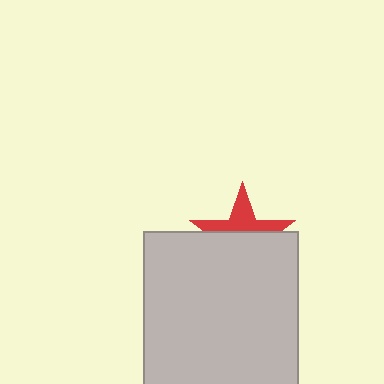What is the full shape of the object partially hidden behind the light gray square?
The partially hidden object is a red star.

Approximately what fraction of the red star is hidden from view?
Roughly 56% of the red star is hidden behind the light gray square.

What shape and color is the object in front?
The object in front is a light gray square.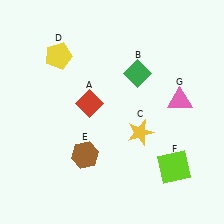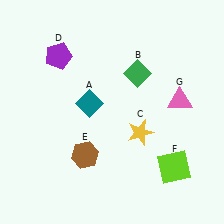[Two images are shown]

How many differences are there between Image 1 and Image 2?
There are 2 differences between the two images.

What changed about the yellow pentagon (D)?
In Image 1, D is yellow. In Image 2, it changed to purple.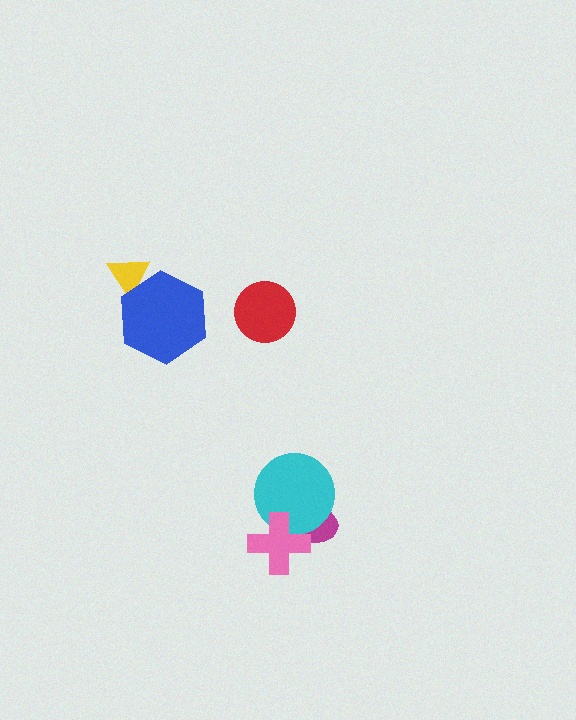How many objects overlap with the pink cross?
2 objects overlap with the pink cross.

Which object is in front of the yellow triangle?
The blue hexagon is in front of the yellow triangle.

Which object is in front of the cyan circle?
The pink cross is in front of the cyan circle.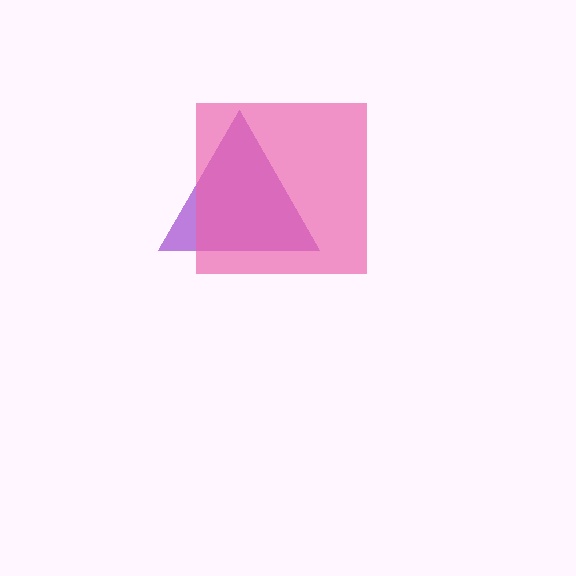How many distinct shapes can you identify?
There are 2 distinct shapes: a purple triangle, a pink square.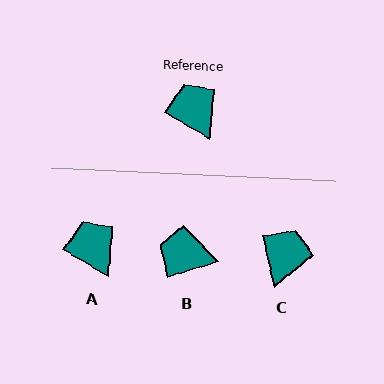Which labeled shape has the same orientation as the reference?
A.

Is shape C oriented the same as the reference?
No, it is off by about 45 degrees.